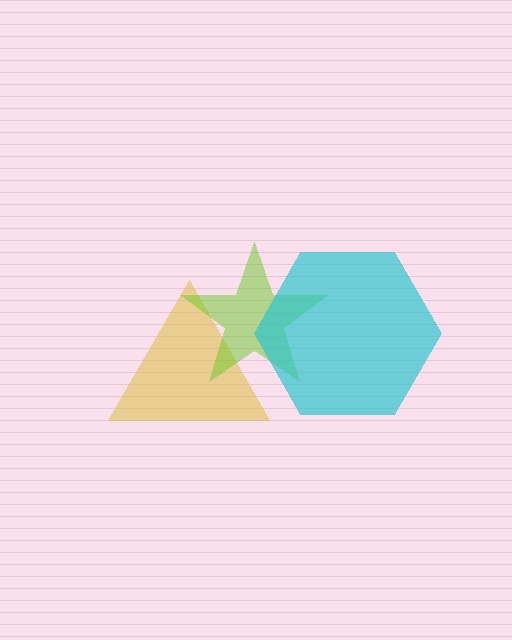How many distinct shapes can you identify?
There are 3 distinct shapes: a yellow triangle, a lime star, a cyan hexagon.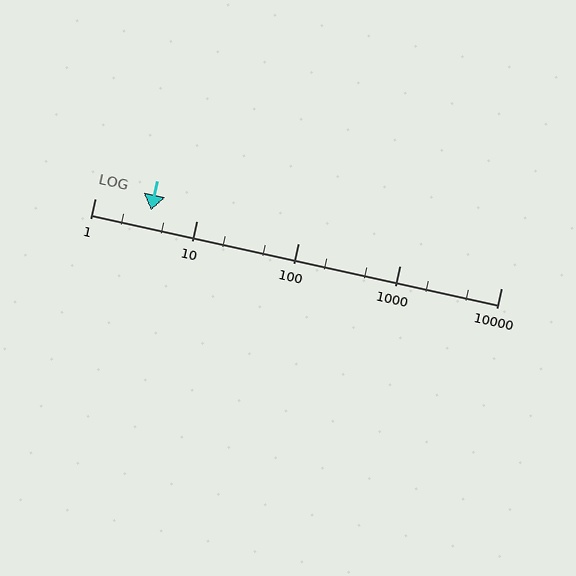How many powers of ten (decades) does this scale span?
The scale spans 4 decades, from 1 to 10000.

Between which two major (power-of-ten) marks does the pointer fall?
The pointer is between 1 and 10.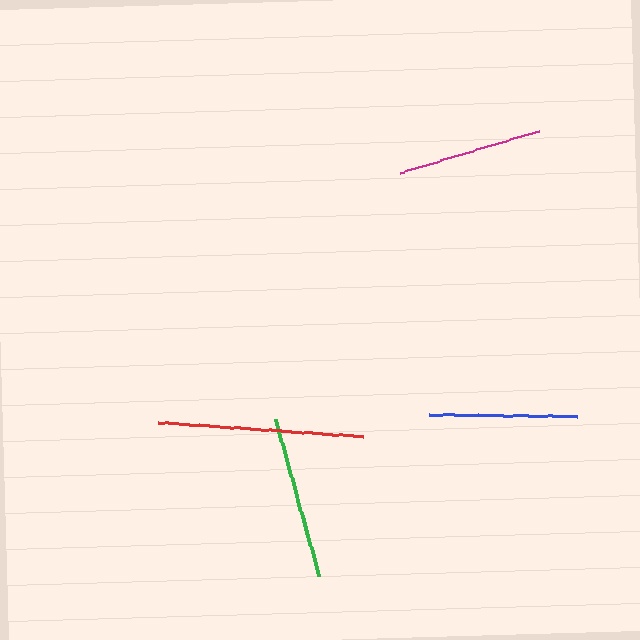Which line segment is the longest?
The red line is the longest at approximately 206 pixels.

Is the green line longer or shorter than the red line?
The red line is longer than the green line.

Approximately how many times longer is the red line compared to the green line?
The red line is approximately 1.3 times the length of the green line.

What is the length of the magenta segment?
The magenta segment is approximately 145 pixels long.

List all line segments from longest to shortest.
From longest to shortest: red, green, blue, magenta.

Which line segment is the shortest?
The magenta line is the shortest at approximately 145 pixels.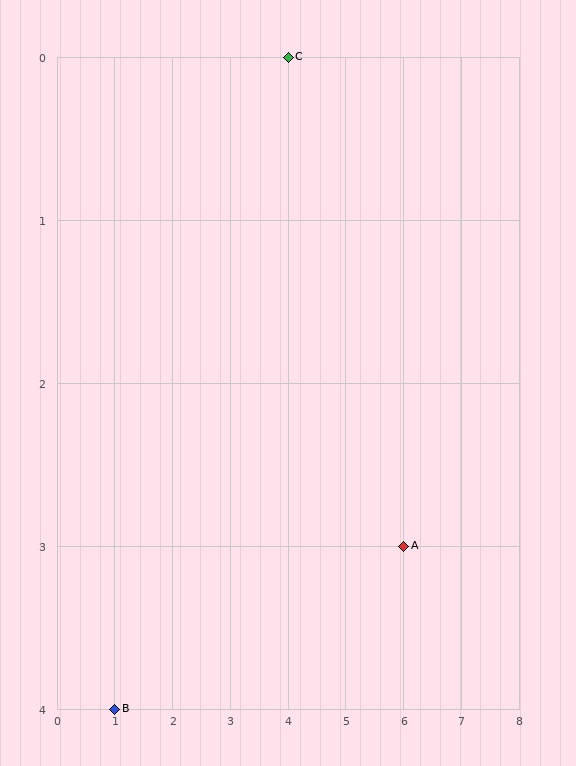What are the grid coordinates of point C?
Point C is at grid coordinates (4, 0).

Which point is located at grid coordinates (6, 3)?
Point A is at (6, 3).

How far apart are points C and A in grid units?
Points C and A are 2 columns and 3 rows apart (about 3.6 grid units diagonally).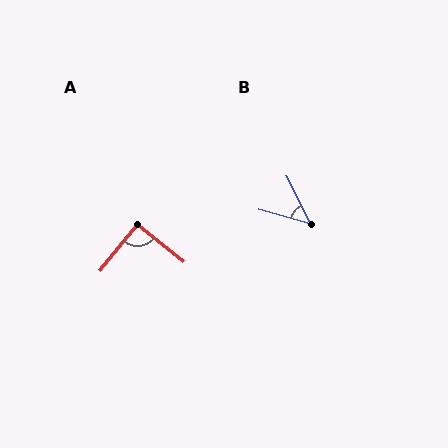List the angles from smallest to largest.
B (48°), A (90°).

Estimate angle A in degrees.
Approximately 90 degrees.